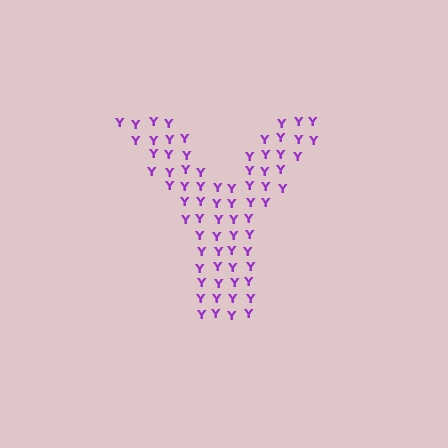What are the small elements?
The small elements are letter Y's.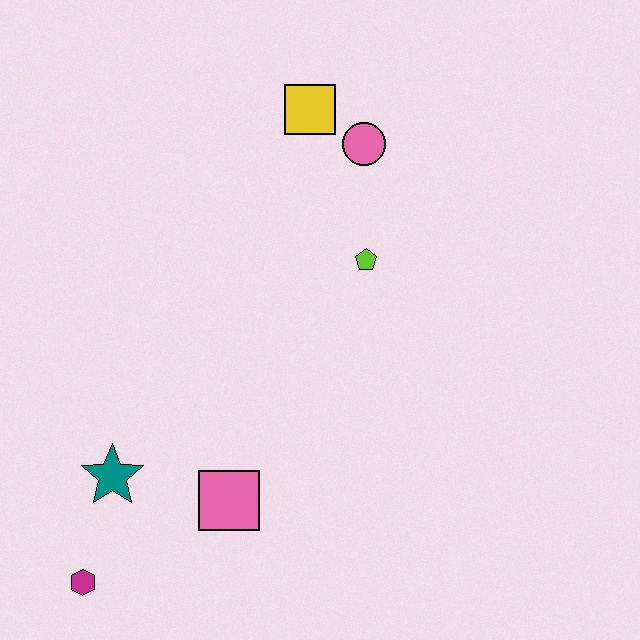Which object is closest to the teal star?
The magenta hexagon is closest to the teal star.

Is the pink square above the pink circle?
No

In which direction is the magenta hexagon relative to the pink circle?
The magenta hexagon is below the pink circle.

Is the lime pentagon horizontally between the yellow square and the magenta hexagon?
No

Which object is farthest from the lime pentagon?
The magenta hexagon is farthest from the lime pentagon.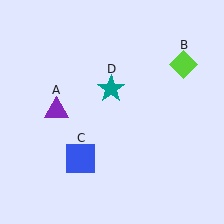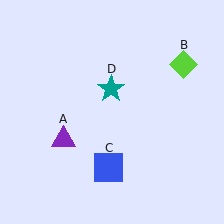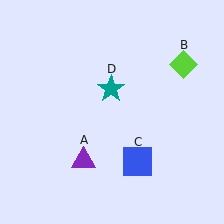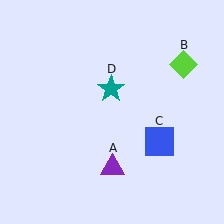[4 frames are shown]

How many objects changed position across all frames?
2 objects changed position: purple triangle (object A), blue square (object C).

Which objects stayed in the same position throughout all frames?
Lime diamond (object B) and teal star (object D) remained stationary.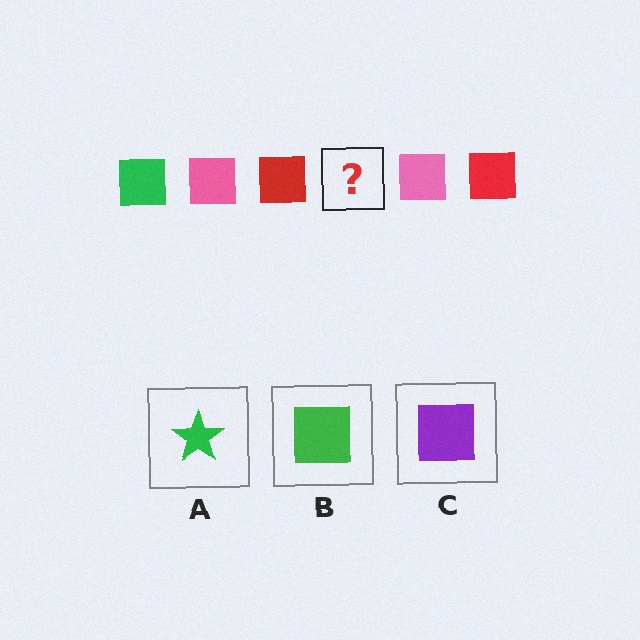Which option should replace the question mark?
Option B.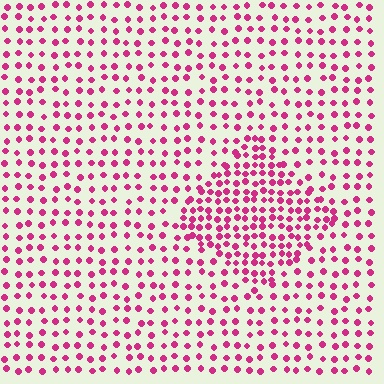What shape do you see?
I see a diamond.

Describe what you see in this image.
The image contains small magenta elements arranged at two different densities. A diamond-shaped region is visible where the elements are more densely packed than the surrounding area.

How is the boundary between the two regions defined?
The boundary is defined by a change in element density (approximately 1.8x ratio). All elements are the same color, size, and shape.